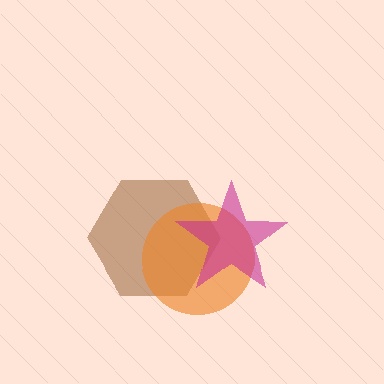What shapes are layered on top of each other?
The layered shapes are: a brown hexagon, an orange circle, a magenta star.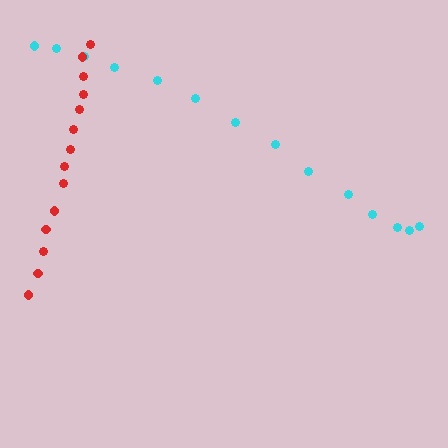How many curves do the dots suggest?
There are 2 distinct paths.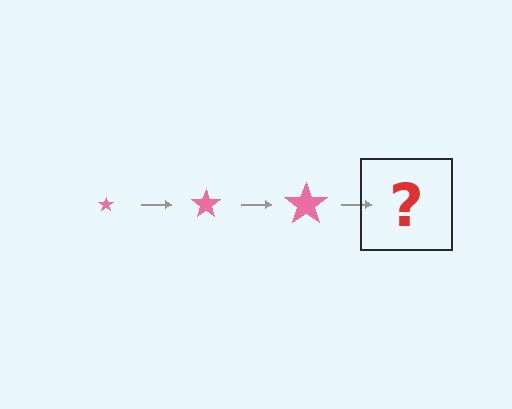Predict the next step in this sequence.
The next step is a pink star, larger than the previous one.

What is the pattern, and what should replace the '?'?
The pattern is that the star gets progressively larger each step. The '?' should be a pink star, larger than the previous one.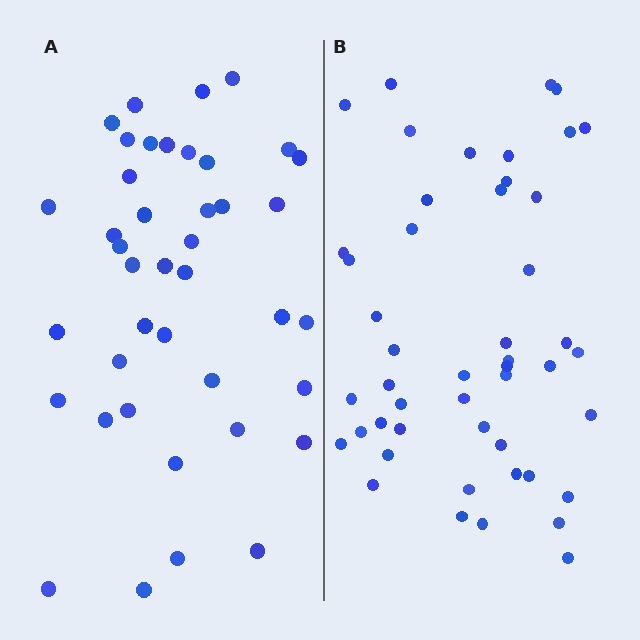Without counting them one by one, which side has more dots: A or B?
Region B (the right region) has more dots.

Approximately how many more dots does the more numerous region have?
Region B has roughly 8 or so more dots than region A.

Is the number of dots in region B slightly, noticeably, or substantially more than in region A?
Region B has only slightly more — the two regions are fairly close. The ratio is roughly 1.2 to 1.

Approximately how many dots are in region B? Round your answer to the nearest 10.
About 50 dots. (The exact count is 48, which rounds to 50.)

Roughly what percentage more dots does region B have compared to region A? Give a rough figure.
About 15% more.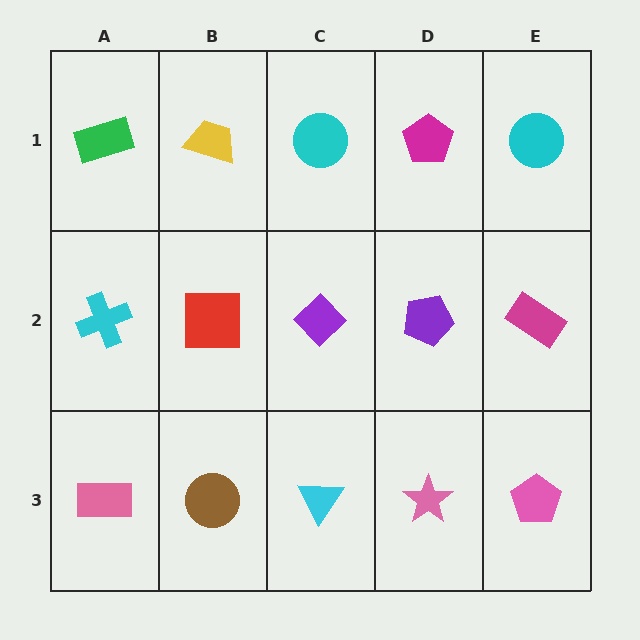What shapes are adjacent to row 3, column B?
A red square (row 2, column B), a pink rectangle (row 3, column A), a cyan triangle (row 3, column C).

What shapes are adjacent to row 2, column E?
A cyan circle (row 1, column E), a pink pentagon (row 3, column E), a purple pentagon (row 2, column D).